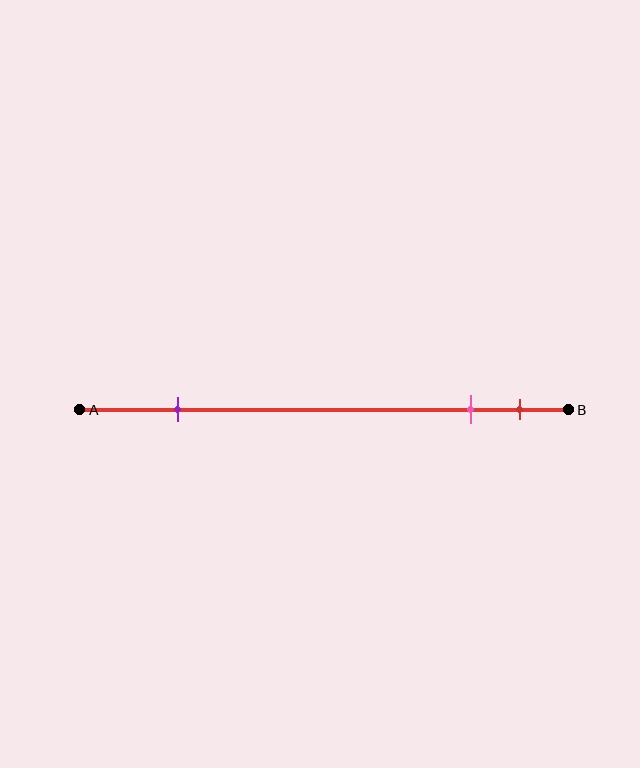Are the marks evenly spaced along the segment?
No, the marks are not evenly spaced.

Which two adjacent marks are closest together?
The pink and red marks are the closest adjacent pair.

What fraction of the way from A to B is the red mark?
The red mark is approximately 90% (0.9) of the way from A to B.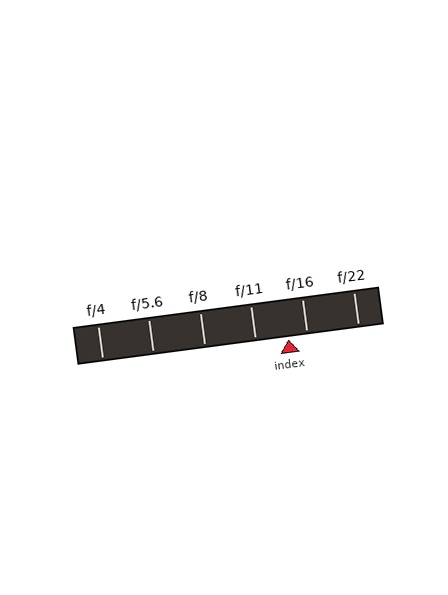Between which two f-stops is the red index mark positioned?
The index mark is between f/11 and f/16.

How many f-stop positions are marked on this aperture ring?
There are 6 f-stop positions marked.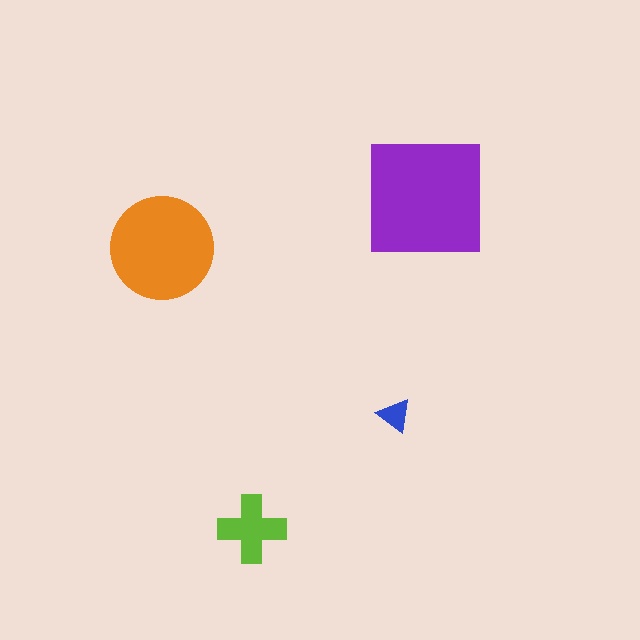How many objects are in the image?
There are 4 objects in the image.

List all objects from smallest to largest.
The blue triangle, the lime cross, the orange circle, the purple square.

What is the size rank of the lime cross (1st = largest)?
3rd.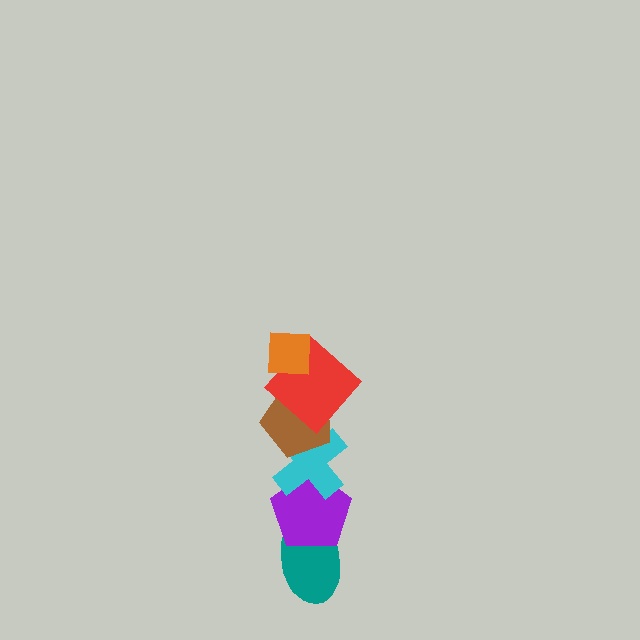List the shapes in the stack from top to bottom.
From top to bottom: the orange square, the red diamond, the brown pentagon, the cyan cross, the purple pentagon, the teal ellipse.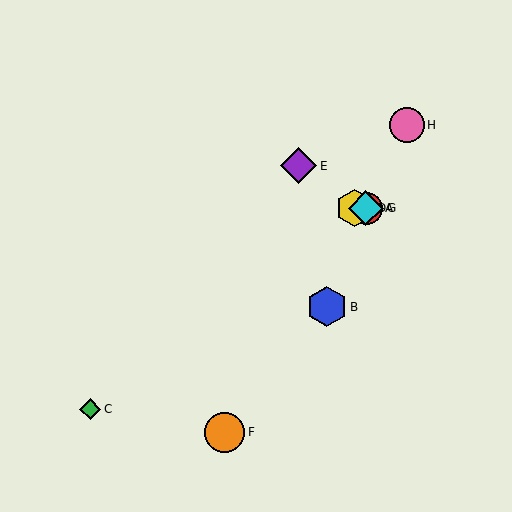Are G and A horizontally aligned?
Yes, both are at y≈208.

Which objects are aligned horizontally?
Objects A, D, G are aligned horizontally.